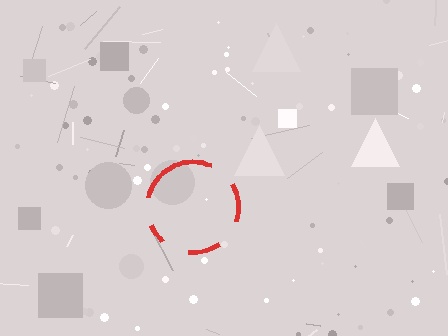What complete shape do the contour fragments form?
The contour fragments form a circle.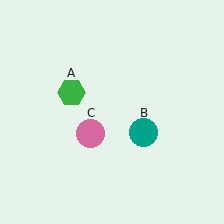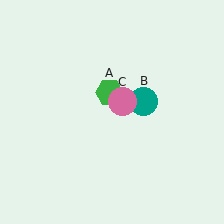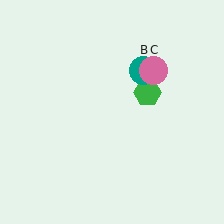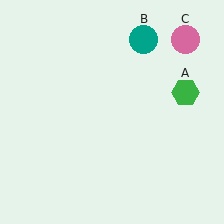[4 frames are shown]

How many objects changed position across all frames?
3 objects changed position: green hexagon (object A), teal circle (object B), pink circle (object C).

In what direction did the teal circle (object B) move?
The teal circle (object B) moved up.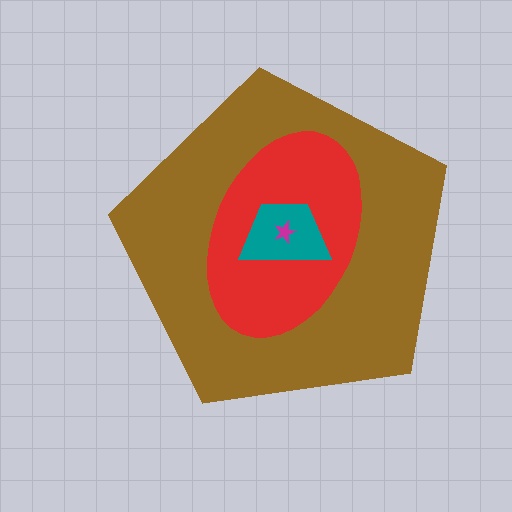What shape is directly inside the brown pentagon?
The red ellipse.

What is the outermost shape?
The brown pentagon.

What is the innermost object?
The magenta star.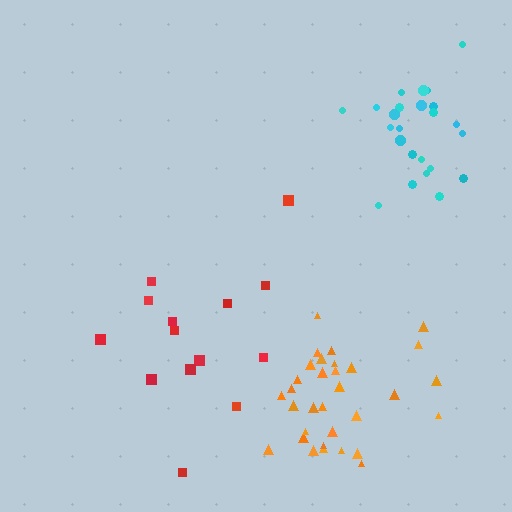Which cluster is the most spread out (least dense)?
Red.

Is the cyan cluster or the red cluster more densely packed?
Cyan.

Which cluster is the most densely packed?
Cyan.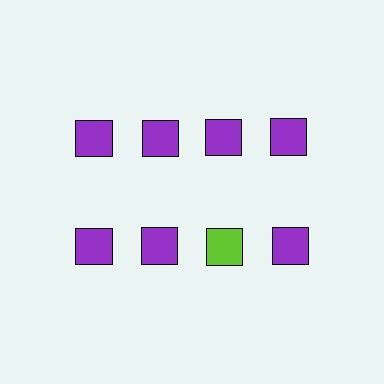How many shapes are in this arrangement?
There are 8 shapes arranged in a grid pattern.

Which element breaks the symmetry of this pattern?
The lime square in the second row, center column breaks the symmetry. All other shapes are purple squares.